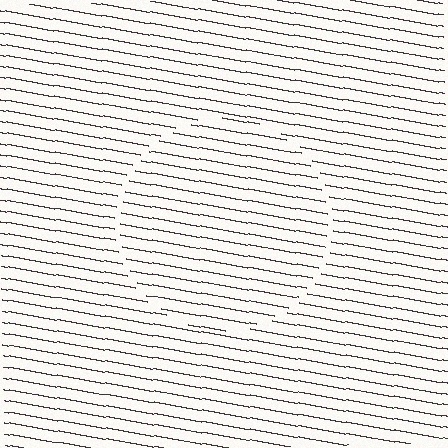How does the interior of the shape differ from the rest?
The interior of the shape contains the same grating, shifted by half a period — the contour is defined by the phase discontinuity where line-ends from the inner and outer gratings abut.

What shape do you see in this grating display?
An illusory circle. The interior of the shape contains the same grating, shifted by half a period — the contour is defined by the phase discontinuity where line-ends from the inner and outer gratings abut.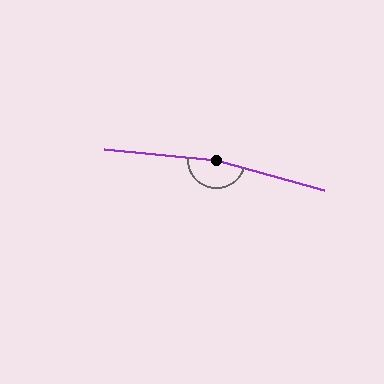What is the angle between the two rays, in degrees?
Approximately 170 degrees.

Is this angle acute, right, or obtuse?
It is obtuse.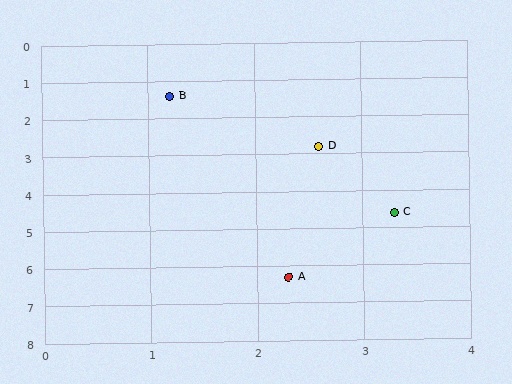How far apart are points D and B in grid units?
Points D and B are about 2.0 grid units apart.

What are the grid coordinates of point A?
Point A is at approximately (2.3, 6.3).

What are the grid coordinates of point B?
Point B is at approximately (1.2, 1.4).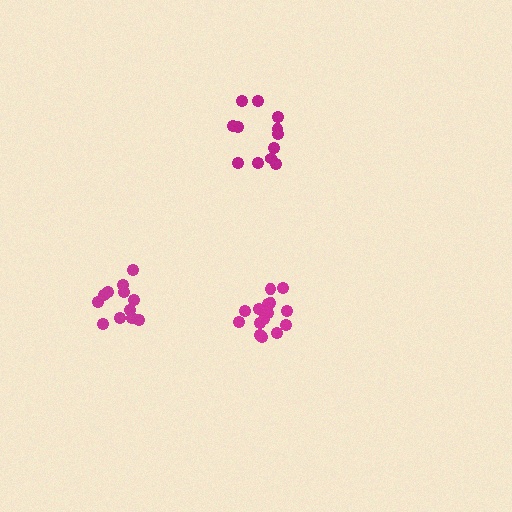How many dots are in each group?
Group 1: 12 dots, Group 2: 15 dots, Group 3: 12 dots (39 total).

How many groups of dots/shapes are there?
There are 3 groups.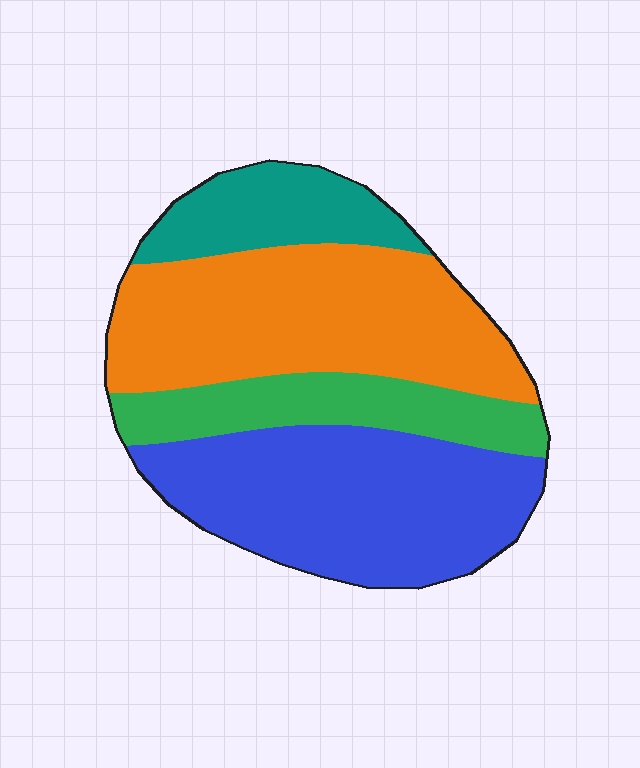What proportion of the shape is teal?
Teal takes up less than a sixth of the shape.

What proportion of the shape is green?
Green takes up about one sixth (1/6) of the shape.